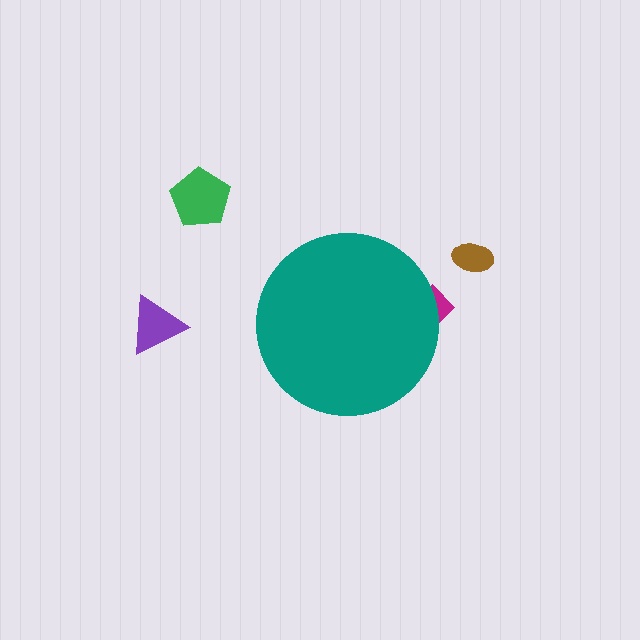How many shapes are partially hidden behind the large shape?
1 shape is partially hidden.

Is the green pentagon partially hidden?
No, the green pentagon is fully visible.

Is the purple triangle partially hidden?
No, the purple triangle is fully visible.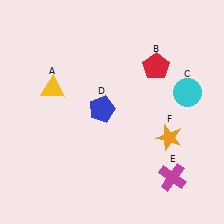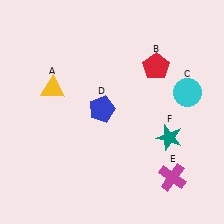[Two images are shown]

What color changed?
The star (F) changed from orange in Image 1 to teal in Image 2.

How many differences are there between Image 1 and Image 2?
There is 1 difference between the two images.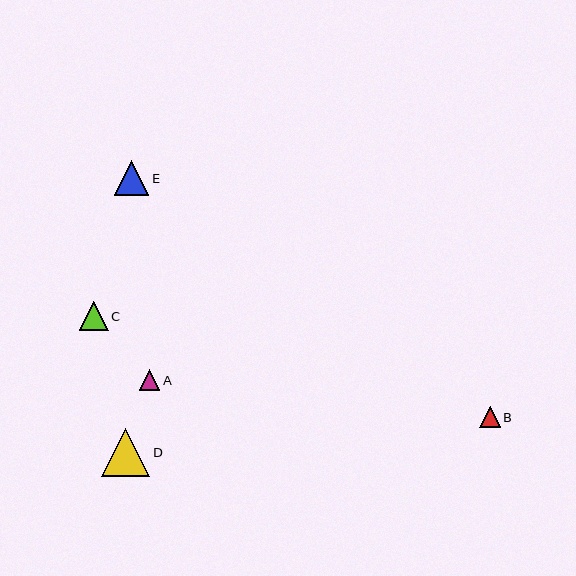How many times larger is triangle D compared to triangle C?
Triangle D is approximately 1.7 times the size of triangle C.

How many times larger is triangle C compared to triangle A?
Triangle C is approximately 1.4 times the size of triangle A.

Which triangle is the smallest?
Triangle B is the smallest with a size of approximately 21 pixels.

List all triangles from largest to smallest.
From largest to smallest: D, E, C, A, B.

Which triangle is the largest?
Triangle D is the largest with a size of approximately 48 pixels.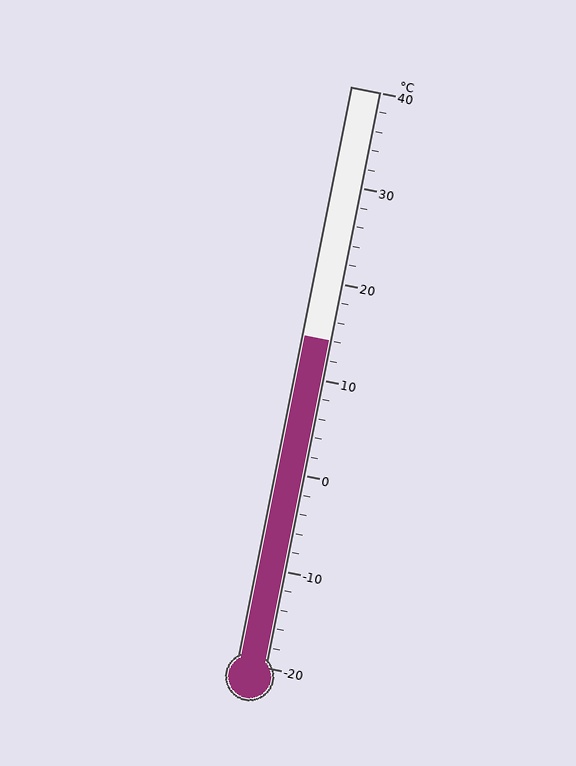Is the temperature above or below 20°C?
The temperature is below 20°C.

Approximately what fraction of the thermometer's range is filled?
The thermometer is filled to approximately 55% of its range.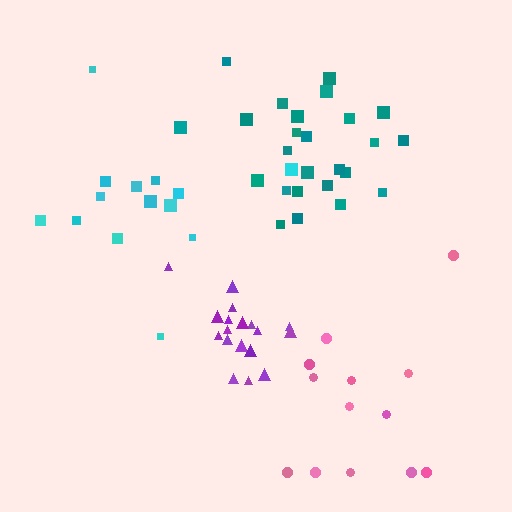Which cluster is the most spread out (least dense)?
Cyan.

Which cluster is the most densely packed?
Purple.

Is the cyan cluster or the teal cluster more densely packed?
Teal.